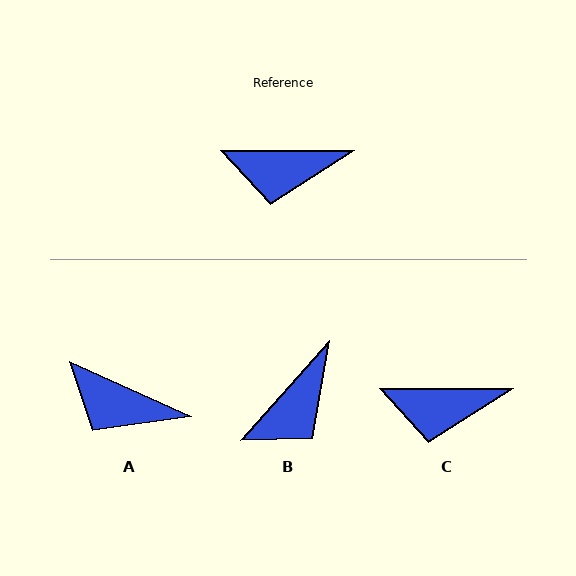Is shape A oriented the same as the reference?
No, it is off by about 25 degrees.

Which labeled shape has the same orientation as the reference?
C.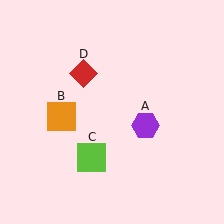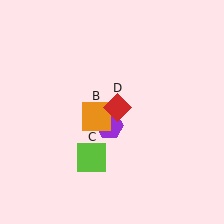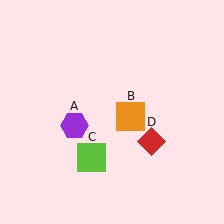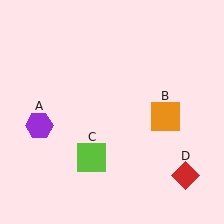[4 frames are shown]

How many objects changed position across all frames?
3 objects changed position: purple hexagon (object A), orange square (object B), red diamond (object D).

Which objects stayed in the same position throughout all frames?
Lime square (object C) remained stationary.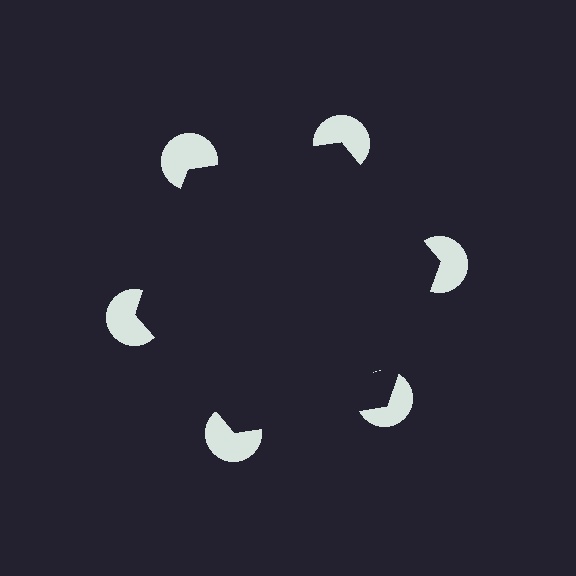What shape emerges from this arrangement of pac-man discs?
An illusory hexagon — its edges are inferred from the aligned wedge cuts in the pac-man discs, not physically drawn.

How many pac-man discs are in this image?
There are 6 — one at each vertex of the illusory hexagon.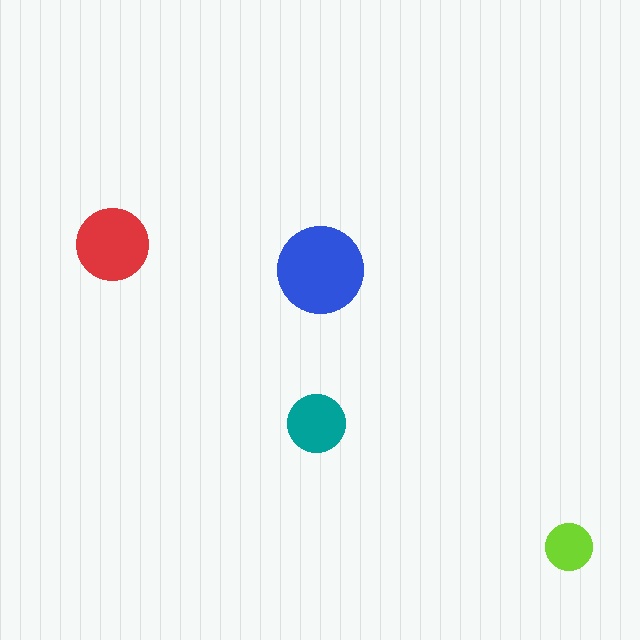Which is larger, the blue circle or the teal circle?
The blue one.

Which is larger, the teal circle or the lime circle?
The teal one.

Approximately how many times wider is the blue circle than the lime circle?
About 2 times wider.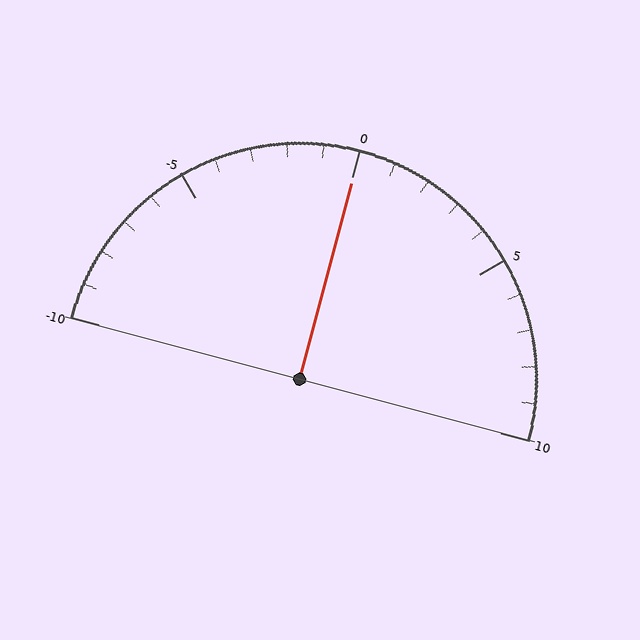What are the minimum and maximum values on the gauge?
The gauge ranges from -10 to 10.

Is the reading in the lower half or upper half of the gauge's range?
The reading is in the upper half of the range (-10 to 10).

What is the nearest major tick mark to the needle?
The nearest major tick mark is 0.